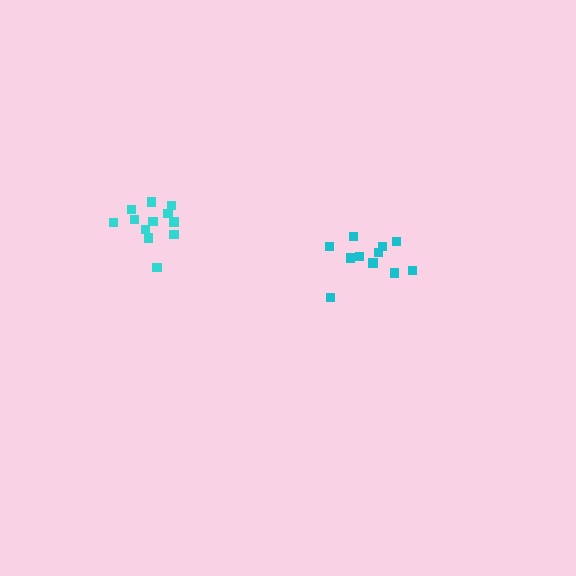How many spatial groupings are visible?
There are 2 spatial groupings.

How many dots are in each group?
Group 1: 11 dots, Group 2: 12 dots (23 total).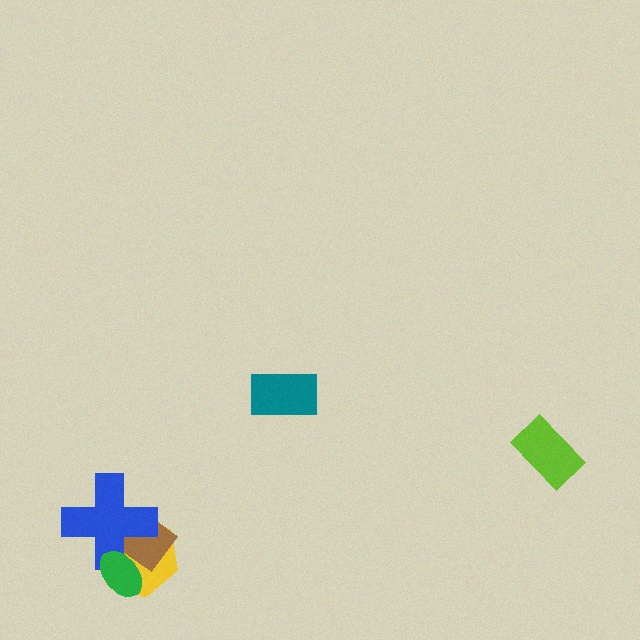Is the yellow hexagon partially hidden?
Yes, it is partially covered by another shape.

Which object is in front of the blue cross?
The green ellipse is in front of the blue cross.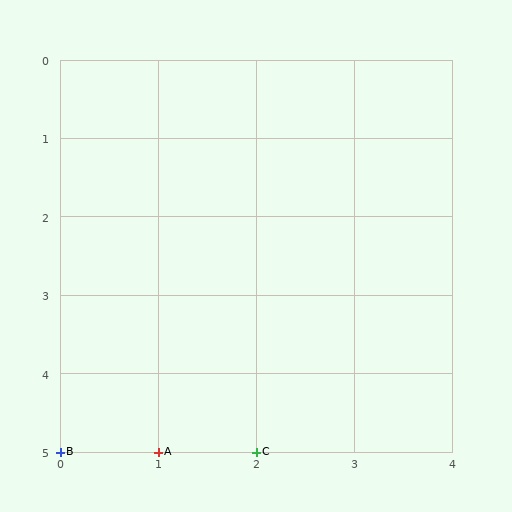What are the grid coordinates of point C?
Point C is at grid coordinates (2, 5).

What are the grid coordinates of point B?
Point B is at grid coordinates (0, 5).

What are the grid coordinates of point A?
Point A is at grid coordinates (1, 5).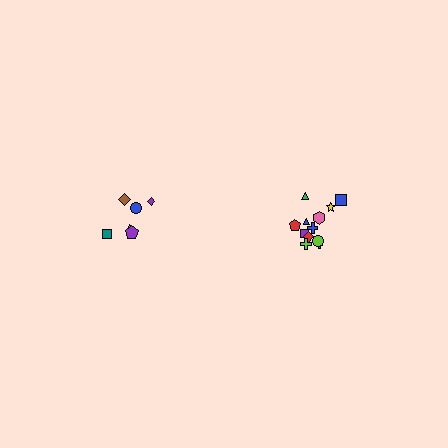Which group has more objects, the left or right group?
The right group.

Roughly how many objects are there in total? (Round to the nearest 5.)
Roughly 20 objects in total.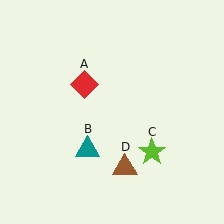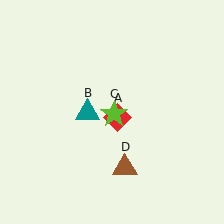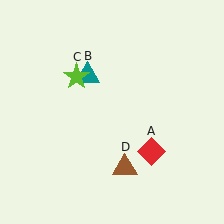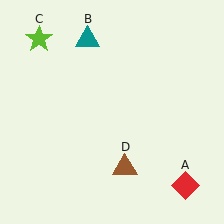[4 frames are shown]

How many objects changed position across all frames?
3 objects changed position: red diamond (object A), teal triangle (object B), lime star (object C).